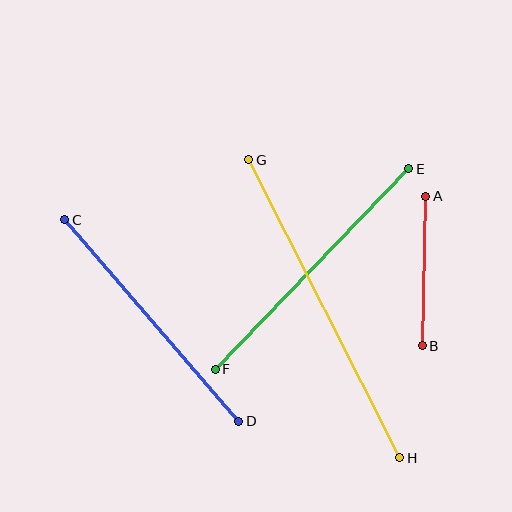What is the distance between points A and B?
The distance is approximately 150 pixels.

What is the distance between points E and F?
The distance is approximately 279 pixels.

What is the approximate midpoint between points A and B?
The midpoint is at approximately (424, 271) pixels.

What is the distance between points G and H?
The distance is approximately 334 pixels.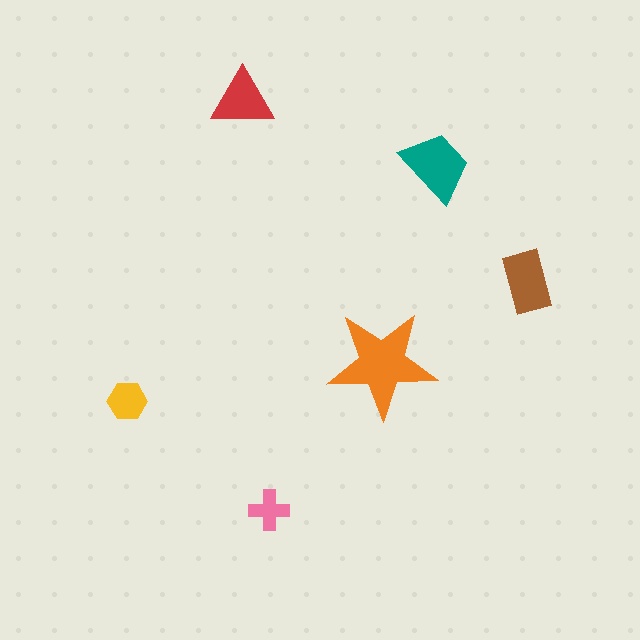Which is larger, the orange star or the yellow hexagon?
The orange star.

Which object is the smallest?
The pink cross.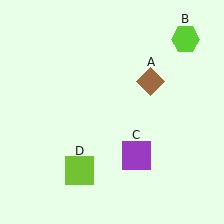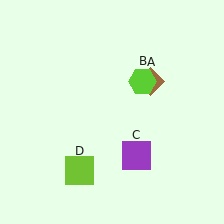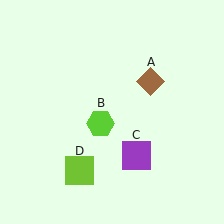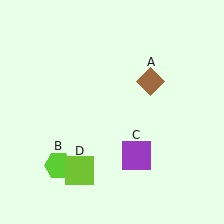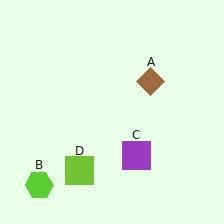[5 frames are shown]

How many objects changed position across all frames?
1 object changed position: lime hexagon (object B).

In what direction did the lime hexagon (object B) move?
The lime hexagon (object B) moved down and to the left.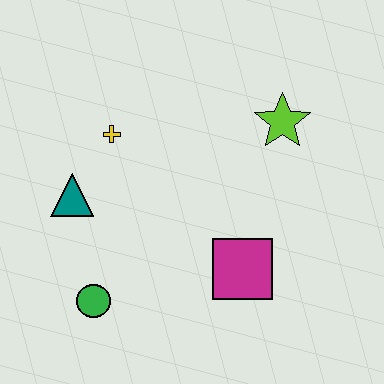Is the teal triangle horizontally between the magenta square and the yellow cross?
No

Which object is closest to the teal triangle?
The yellow cross is closest to the teal triangle.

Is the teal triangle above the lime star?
No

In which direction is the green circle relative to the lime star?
The green circle is to the left of the lime star.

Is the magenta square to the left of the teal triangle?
No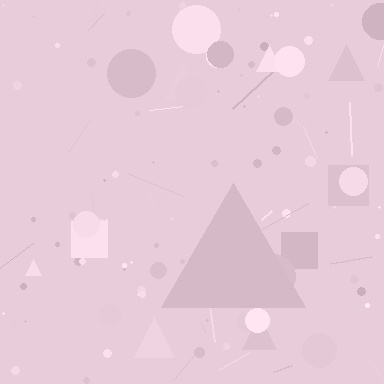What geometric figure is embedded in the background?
A triangle is embedded in the background.